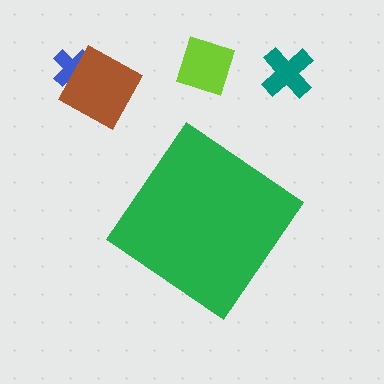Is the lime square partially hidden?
No, the lime square is fully visible.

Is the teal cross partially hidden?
No, the teal cross is fully visible.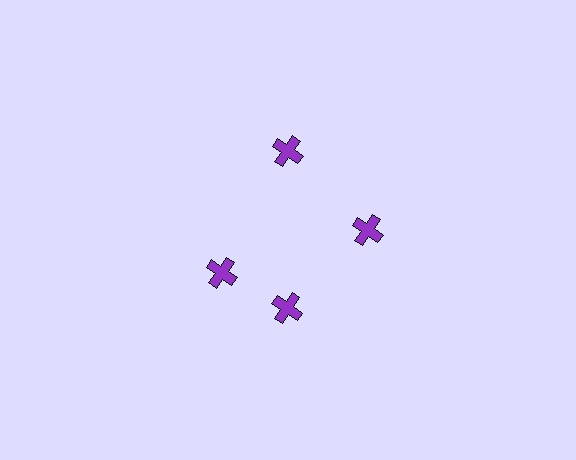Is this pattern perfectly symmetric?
No. The 4 purple crosses are arranged in a ring, but one element near the 9 o'clock position is rotated out of alignment along the ring, breaking the 4-fold rotational symmetry.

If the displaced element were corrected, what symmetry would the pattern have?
It would have 4-fold rotational symmetry — the pattern would map onto itself every 90 degrees.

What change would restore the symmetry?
The symmetry would be restored by rotating it back into even spacing with its neighbors so that all 4 crosses sit at equal angles and equal distance from the center.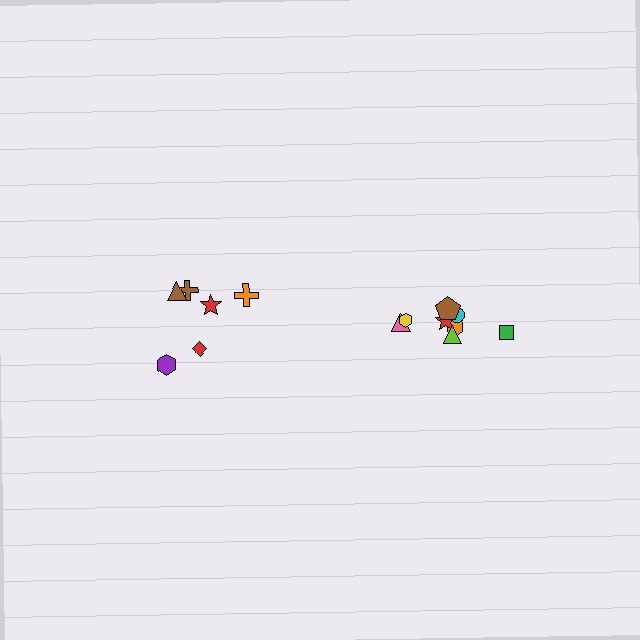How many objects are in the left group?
There are 6 objects.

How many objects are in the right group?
There are 8 objects.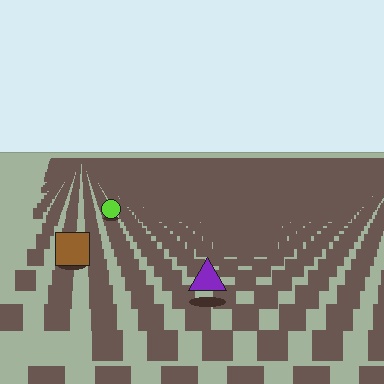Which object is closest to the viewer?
The purple triangle is closest. The texture marks near it are larger and more spread out.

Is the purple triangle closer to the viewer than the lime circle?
Yes. The purple triangle is closer — you can tell from the texture gradient: the ground texture is coarser near it.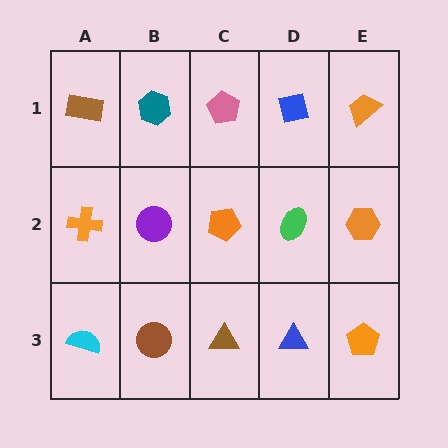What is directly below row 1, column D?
A green ellipse.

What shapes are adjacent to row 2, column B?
A teal hexagon (row 1, column B), a brown circle (row 3, column B), an orange cross (row 2, column A), an orange pentagon (row 2, column C).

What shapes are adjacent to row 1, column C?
An orange pentagon (row 2, column C), a teal hexagon (row 1, column B), a blue square (row 1, column D).